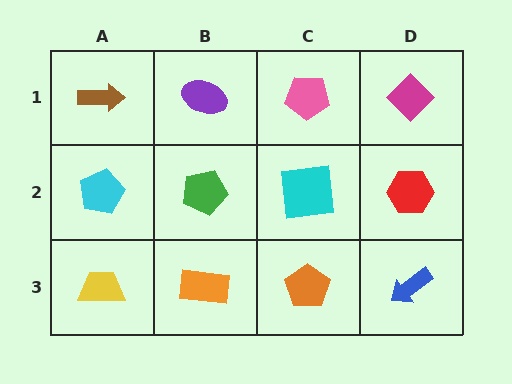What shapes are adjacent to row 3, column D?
A red hexagon (row 2, column D), an orange pentagon (row 3, column C).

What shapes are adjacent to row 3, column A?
A cyan pentagon (row 2, column A), an orange rectangle (row 3, column B).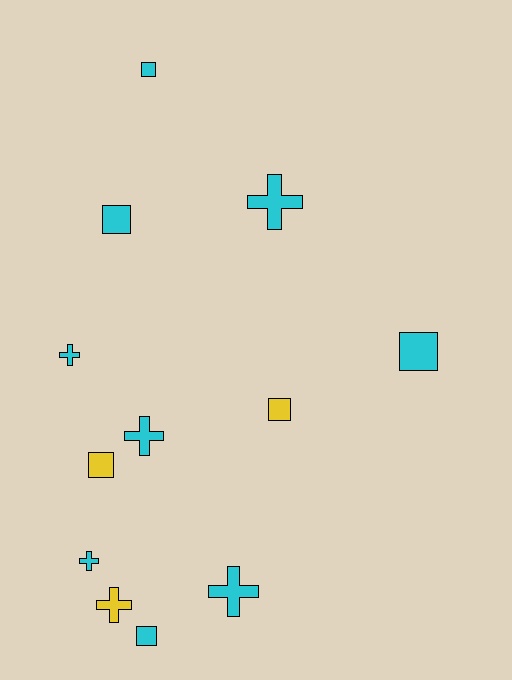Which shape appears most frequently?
Square, with 6 objects.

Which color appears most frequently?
Cyan, with 9 objects.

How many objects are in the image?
There are 12 objects.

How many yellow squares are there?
There are 2 yellow squares.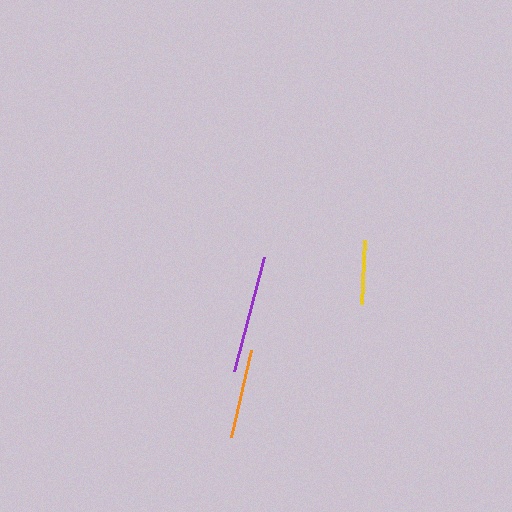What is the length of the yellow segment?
The yellow segment is approximately 64 pixels long.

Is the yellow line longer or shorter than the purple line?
The purple line is longer than the yellow line.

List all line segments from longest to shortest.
From longest to shortest: purple, orange, yellow.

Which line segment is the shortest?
The yellow line is the shortest at approximately 64 pixels.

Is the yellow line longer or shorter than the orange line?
The orange line is longer than the yellow line.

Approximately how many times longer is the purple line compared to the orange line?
The purple line is approximately 1.3 times the length of the orange line.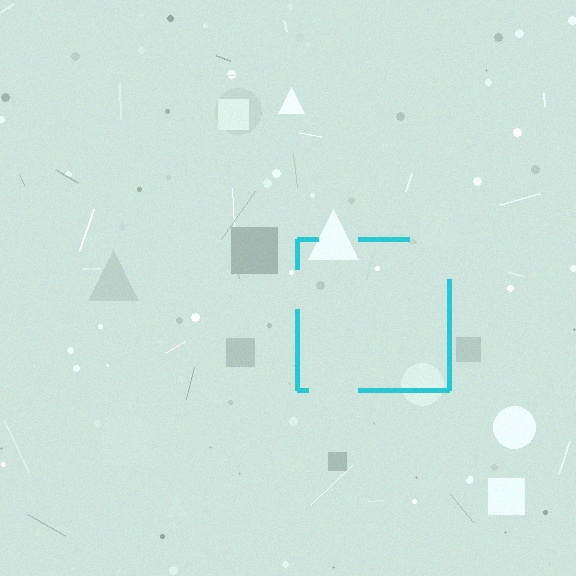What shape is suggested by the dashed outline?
The dashed outline suggests a square.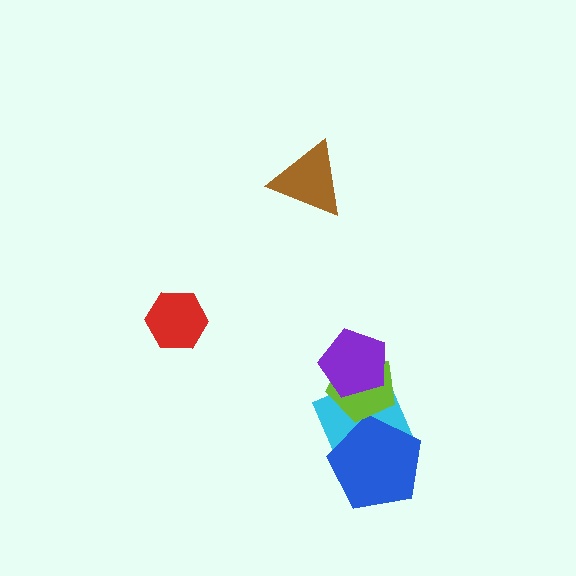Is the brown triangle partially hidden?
No, no other shape covers it.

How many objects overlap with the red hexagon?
0 objects overlap with the red hexagon.